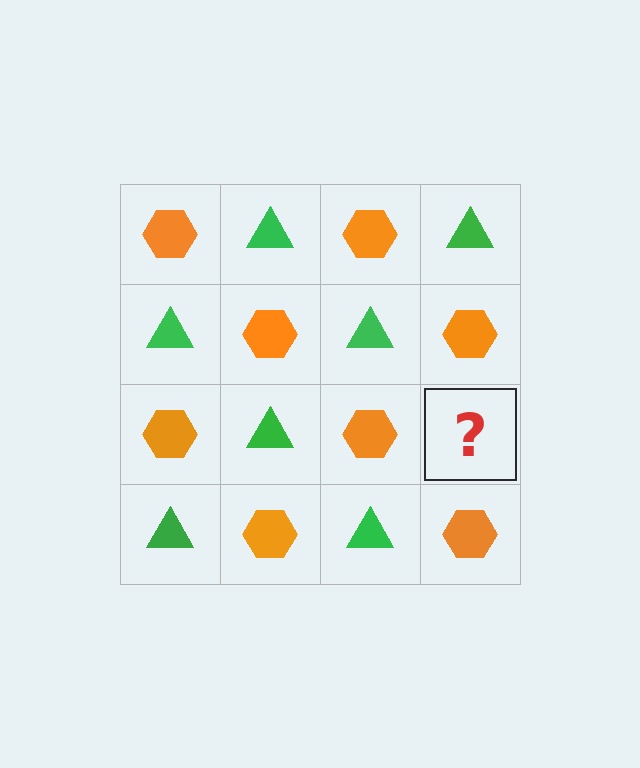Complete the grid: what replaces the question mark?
The question mark should be replaced with a green triangle.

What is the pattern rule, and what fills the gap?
The rule is that it alternates orange hexagon and green triangle in a checkerboard pattern. The gap should be filled with a green triangle.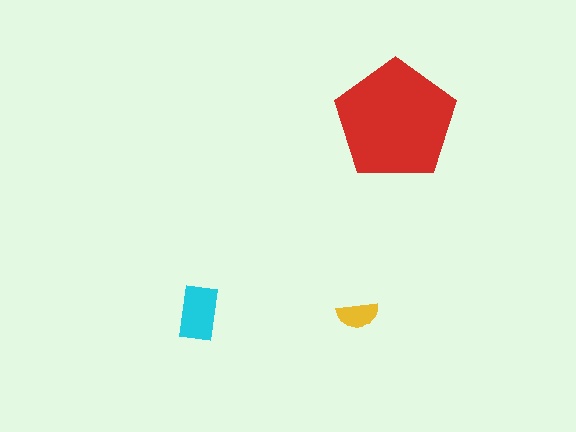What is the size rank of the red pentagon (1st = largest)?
1st.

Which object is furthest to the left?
The cyan rectangle is leftmost.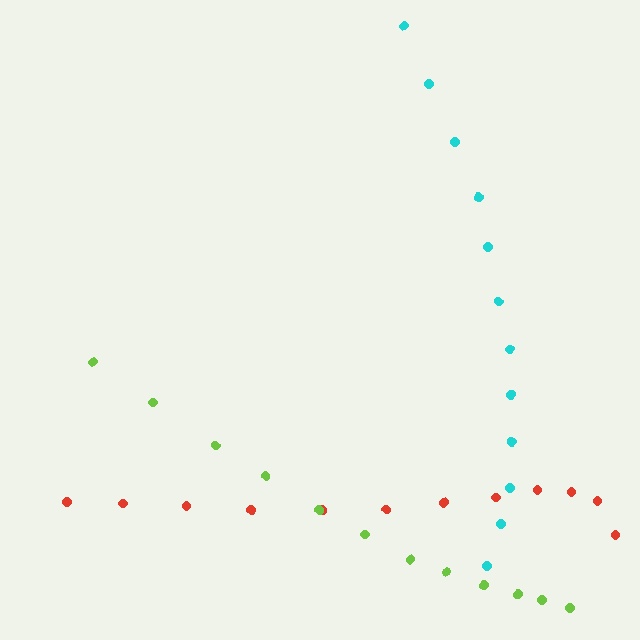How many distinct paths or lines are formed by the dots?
There are 3 distinct paths.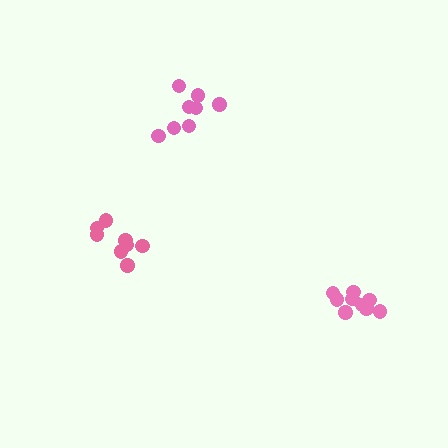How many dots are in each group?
Group 1: 9 dots, Group 2: 8 dots, Group 3: 8 dots (25 total).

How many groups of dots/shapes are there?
There are 3 groups.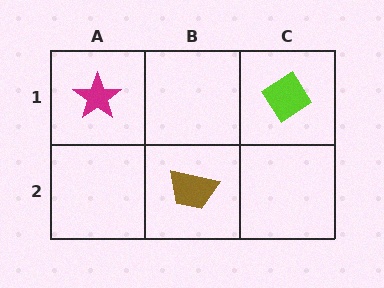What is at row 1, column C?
A lime diamond.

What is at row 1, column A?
A magenta star.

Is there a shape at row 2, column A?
No, that cell is empty.